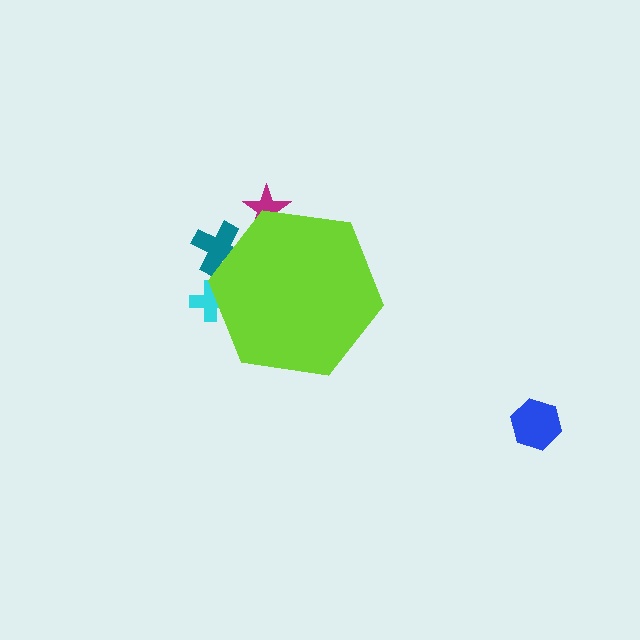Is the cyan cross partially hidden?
Yes, the cyan cross is partially hidden behind the lime hexagon.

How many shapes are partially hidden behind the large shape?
3 shapes are partially hidden.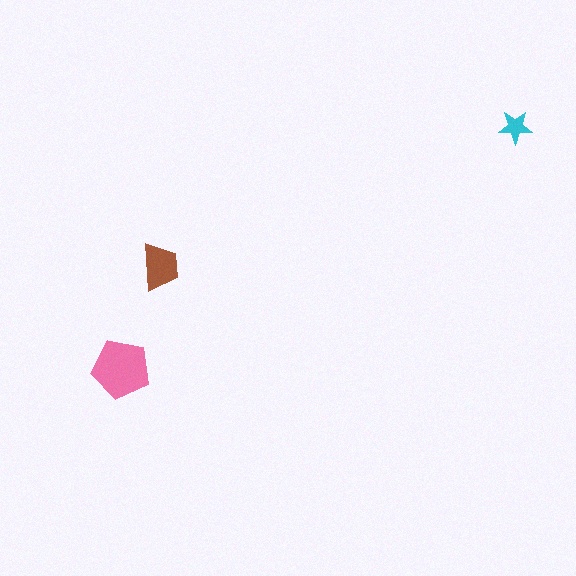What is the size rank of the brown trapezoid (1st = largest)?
2nd.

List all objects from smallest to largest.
The cyan star, the brown trapezoid, the pink pentagon.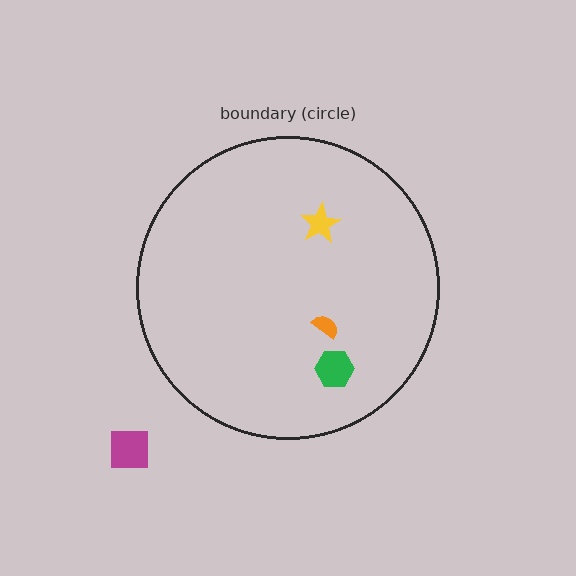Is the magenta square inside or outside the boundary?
Outside.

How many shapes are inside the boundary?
3 inside, 1 outside.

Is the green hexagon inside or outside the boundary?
Inside.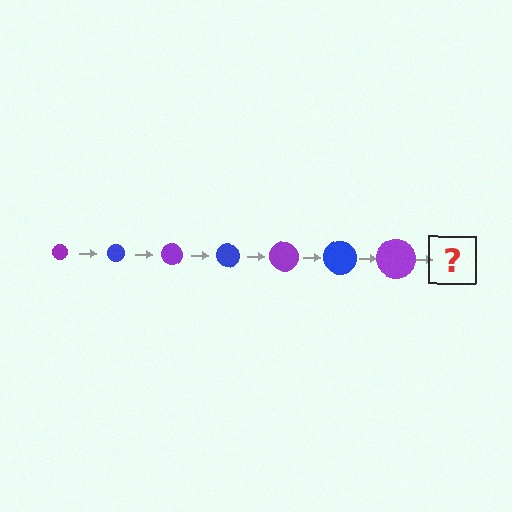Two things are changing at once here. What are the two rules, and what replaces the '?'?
The two rules are that the circle grows larger each step and the color cycles through purple and blue. The '?' should be a blue circle, larger than the previous one.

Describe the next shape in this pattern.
It should be a blue circle, larger than the previous one.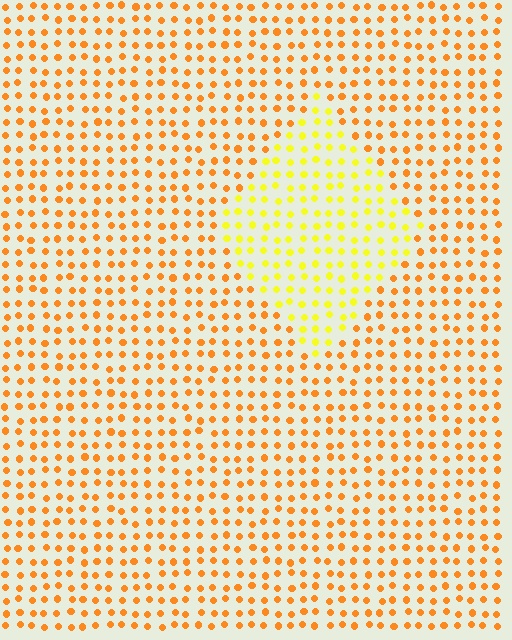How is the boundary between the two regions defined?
The boundary is defined purely by a slight shift in hue (about 34 degrees). Spacing, size, and orientation are identical on both sides.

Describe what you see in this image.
The image is filled with small orange elements in a uniform arrangement. A diamond-shaped region is visible where the elements are tinted to a slightly different hue, forming a subtle color boundary.